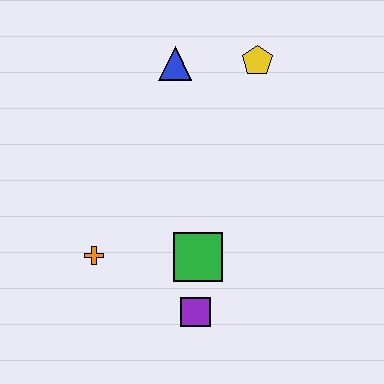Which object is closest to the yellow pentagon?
The blue triangle is closest to the yellow pentagon.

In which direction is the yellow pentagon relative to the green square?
The yellow pentagon is above the green square.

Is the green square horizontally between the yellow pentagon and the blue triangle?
Yes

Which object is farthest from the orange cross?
The yellow pentagon is farthest from the orange cross.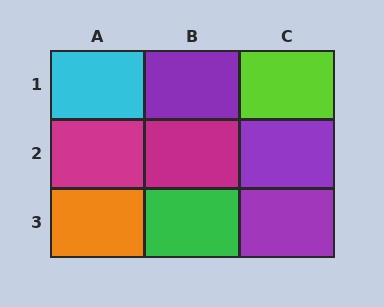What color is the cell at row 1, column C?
Lime.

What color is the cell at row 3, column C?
Purple.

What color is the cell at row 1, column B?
Purple.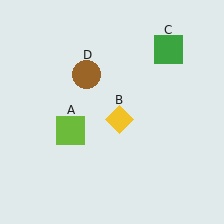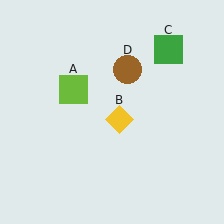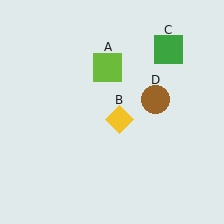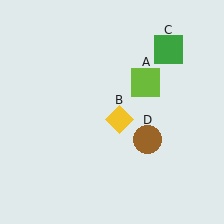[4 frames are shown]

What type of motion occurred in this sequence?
The lime square (object A), brown circle (object D) rotated clockwise around the center of the scene.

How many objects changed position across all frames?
2 objects changed position: lime square (object A), brown circle (object D).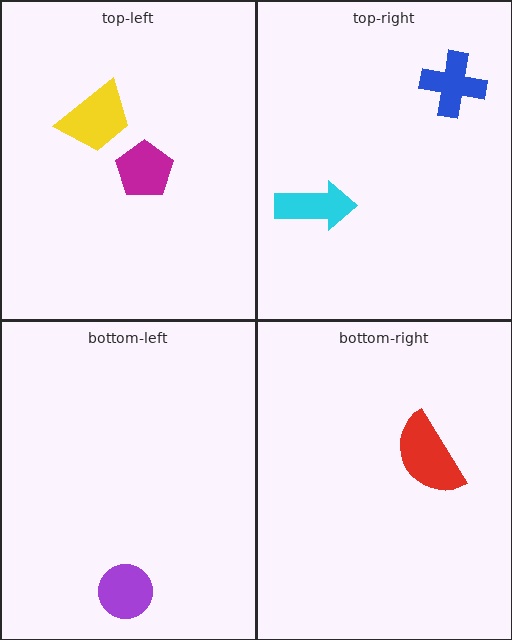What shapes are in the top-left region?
The yellow trapezoid, the magenta pentagon.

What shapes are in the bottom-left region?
The purple circle.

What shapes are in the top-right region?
The cyan arrow, the blue cross.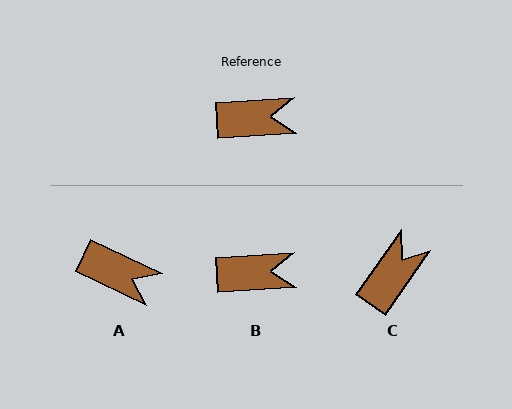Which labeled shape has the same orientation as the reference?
B.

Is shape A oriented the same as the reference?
No, it is off by about 30 degrees.